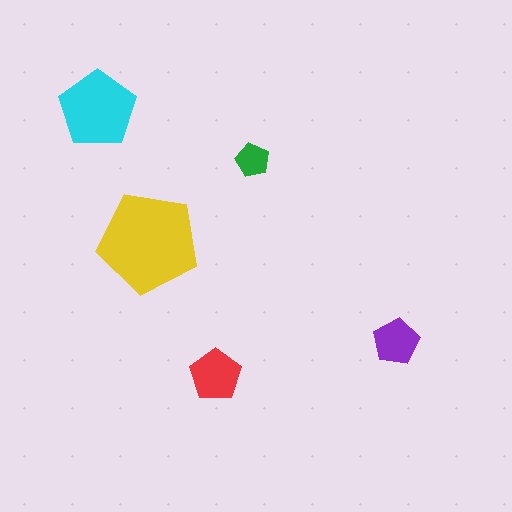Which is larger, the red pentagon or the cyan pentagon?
The cyan one.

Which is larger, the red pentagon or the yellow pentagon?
The yellow one.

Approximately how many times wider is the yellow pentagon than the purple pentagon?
About 2 times wider.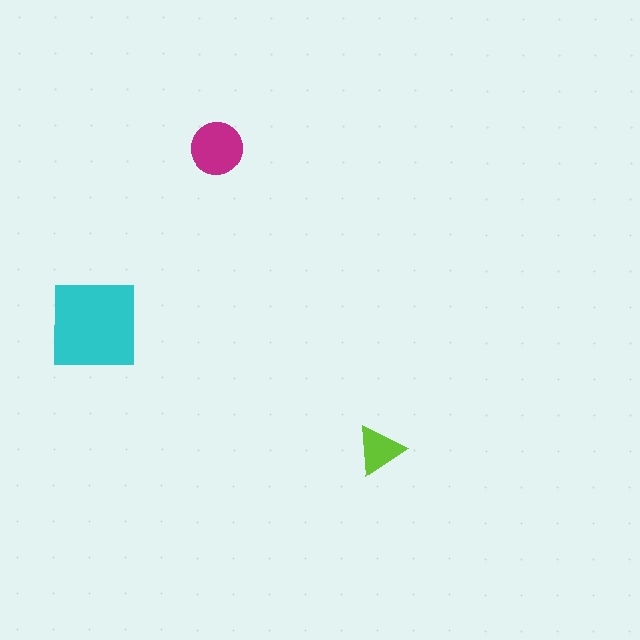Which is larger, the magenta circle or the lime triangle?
The magenta circle.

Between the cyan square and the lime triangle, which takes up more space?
The cyan square.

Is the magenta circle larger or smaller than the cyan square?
Smaller.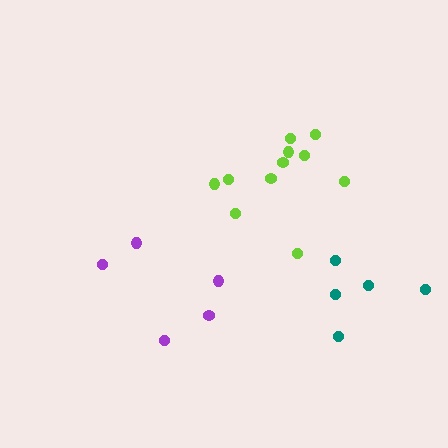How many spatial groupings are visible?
There are 3 spatial groupings.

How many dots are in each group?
Group 1: 5 dots, Group 2: 11 dots, Group 3: 5 dots (21 total).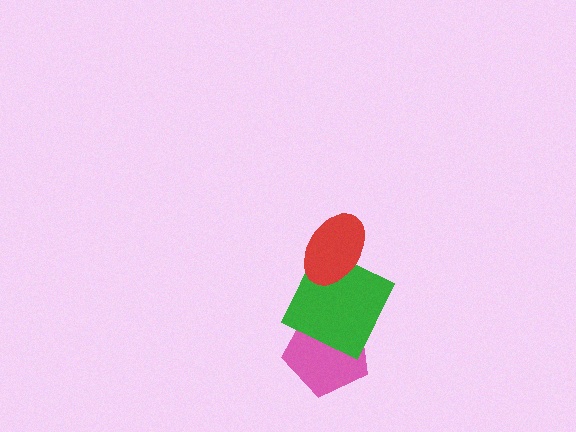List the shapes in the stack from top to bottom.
From top to bottom: the red ellipse, the green square, the pink pentagon.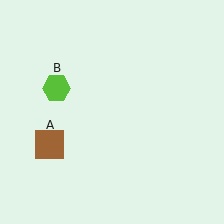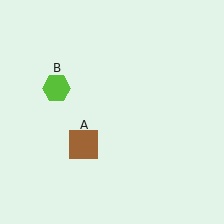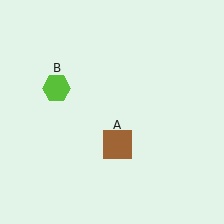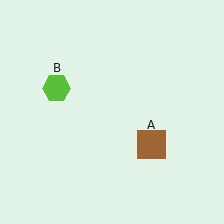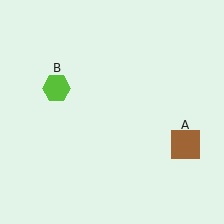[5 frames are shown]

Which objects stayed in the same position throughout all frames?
Lime hexagon (object B) remained stationary.